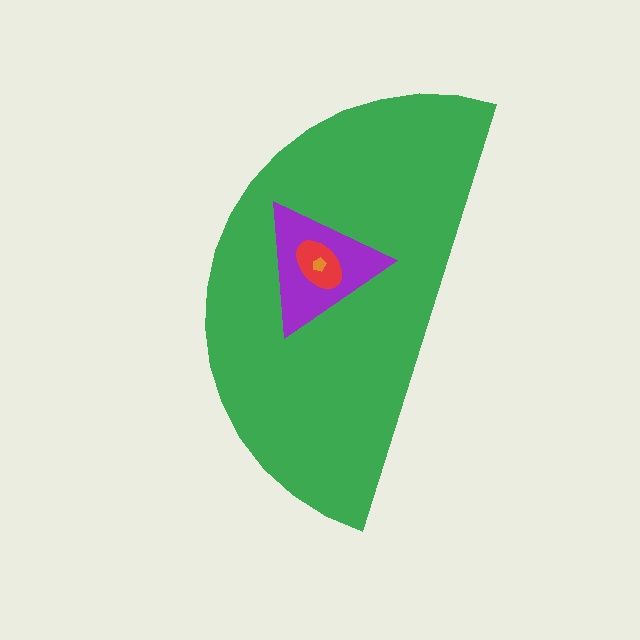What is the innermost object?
The orange pentagon.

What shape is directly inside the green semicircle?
The purple triangle.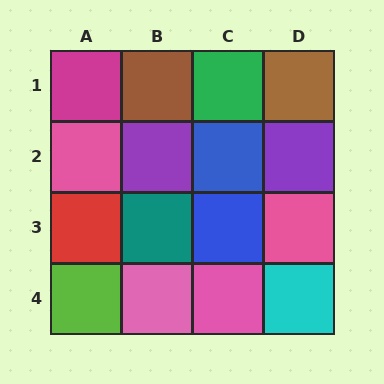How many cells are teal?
1 cell is teal.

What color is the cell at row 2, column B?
Purple.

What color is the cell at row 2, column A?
Pink.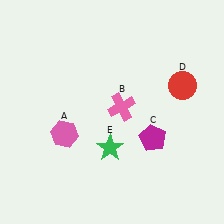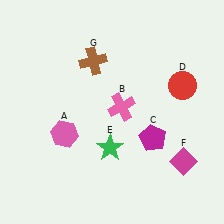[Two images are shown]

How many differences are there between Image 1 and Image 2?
There are 2 differences between the two images.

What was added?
A magenta diamond (F), a brown cross (G) were added in Image 2.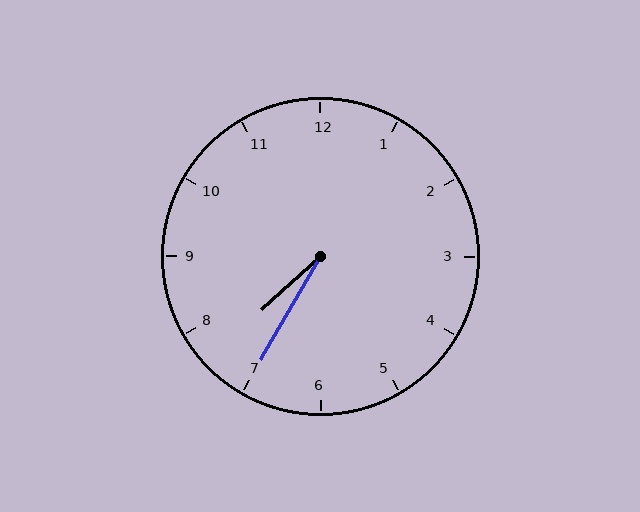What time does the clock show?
7:35.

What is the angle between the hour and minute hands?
Approximately 18 degrees.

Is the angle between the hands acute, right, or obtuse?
It is acute.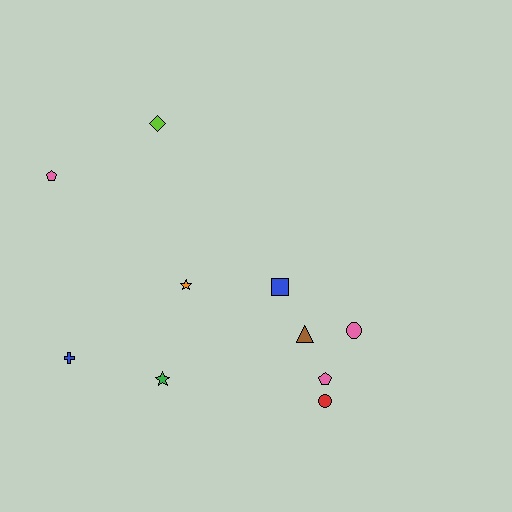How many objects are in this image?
There are 10 objects.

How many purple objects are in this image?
There are no purple objects.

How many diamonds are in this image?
There is 1 diamond.